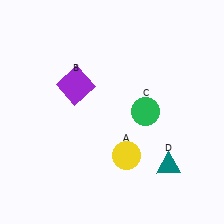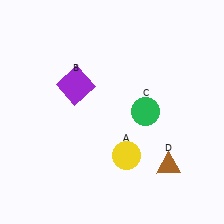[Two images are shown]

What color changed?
The triangle (D) changed from teal in Image 1 to brown in Image 2.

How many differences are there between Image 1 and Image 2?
There is 1 difference between the two images.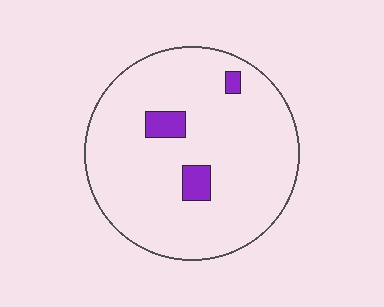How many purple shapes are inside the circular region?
3.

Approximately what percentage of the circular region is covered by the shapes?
Approximately 5%.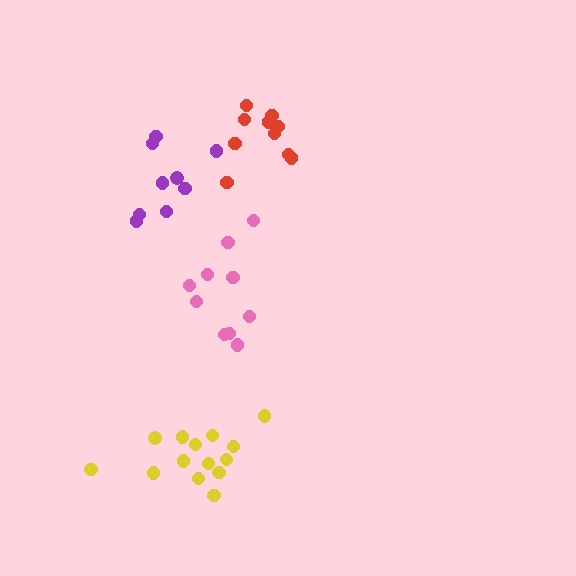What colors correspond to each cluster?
The clusters are colored: pink, yellow, red, purple.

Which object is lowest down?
The yellow cluster is bottommost.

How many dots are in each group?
Group 1: 10 dots, Group 2: 14 dots, Group 3: 10 dots, Group 4: 9 dots (43 total).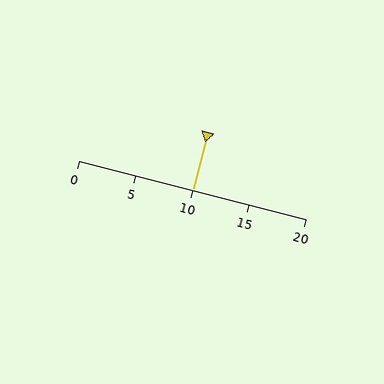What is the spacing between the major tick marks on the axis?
The major ticks are spaced 5 apart.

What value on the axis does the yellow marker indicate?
The marker indicates approximately 10.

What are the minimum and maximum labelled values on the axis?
The axis runs from 0 to 20.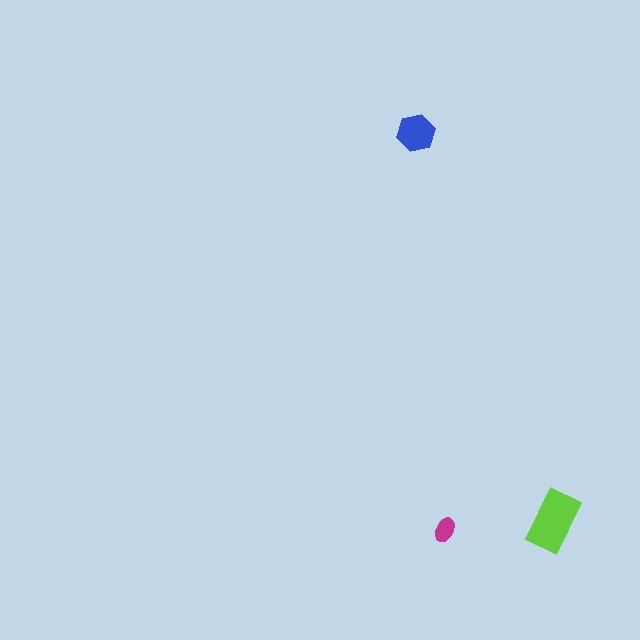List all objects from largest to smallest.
The lime rectangle, the blue hexagon, the magenta ellipse.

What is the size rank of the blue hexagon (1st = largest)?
2nd.